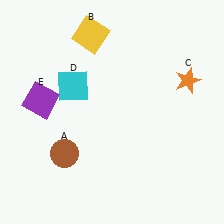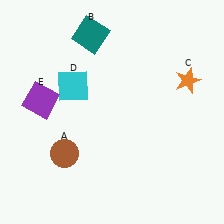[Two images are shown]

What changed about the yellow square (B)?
In Image 1, B is yellow. In Image 2, it changed to teal.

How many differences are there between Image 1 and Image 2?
There is 1 difference between the two images.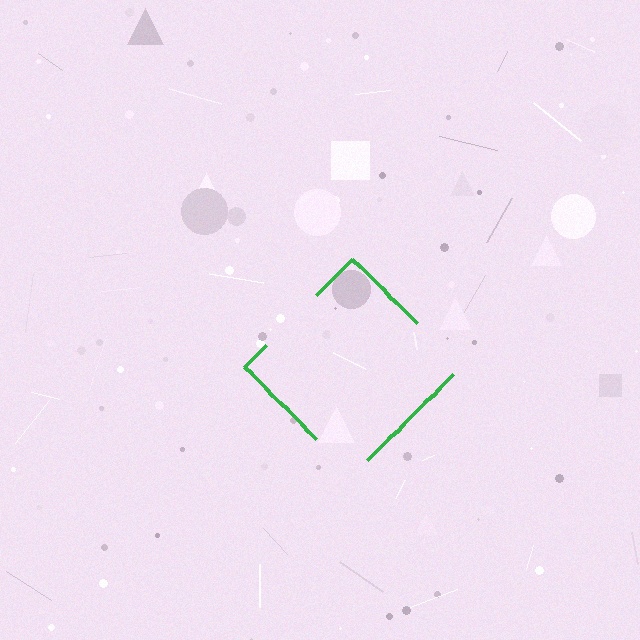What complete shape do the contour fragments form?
The contour fragments form a diamond.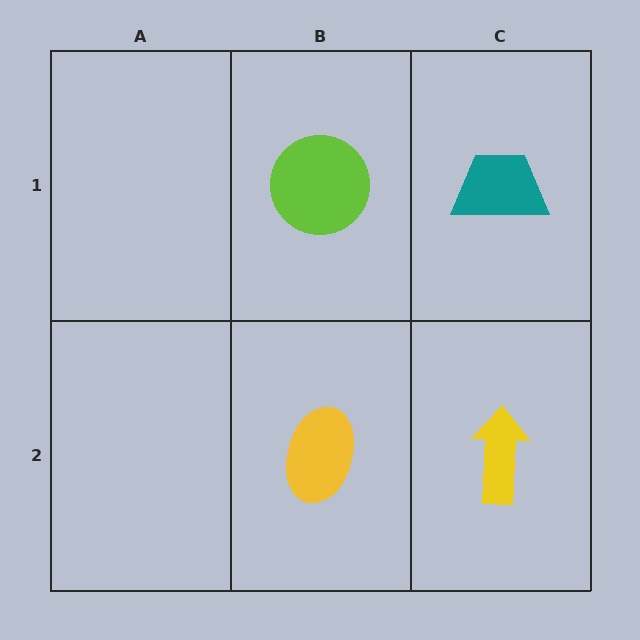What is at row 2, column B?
A yellow ellipse.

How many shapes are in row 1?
2 shapes.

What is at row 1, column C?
A teal trapezoid.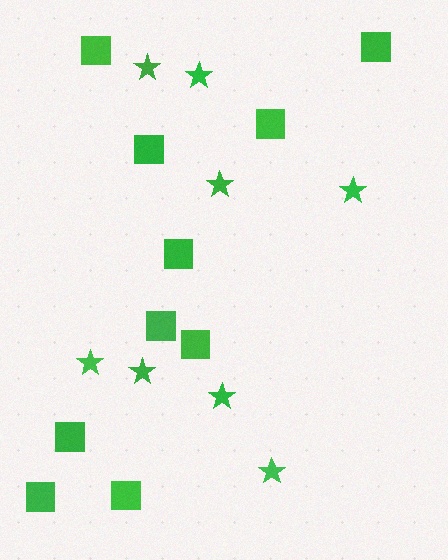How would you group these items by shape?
There are 2 groups: one group of stars (8) and one group of squares (10).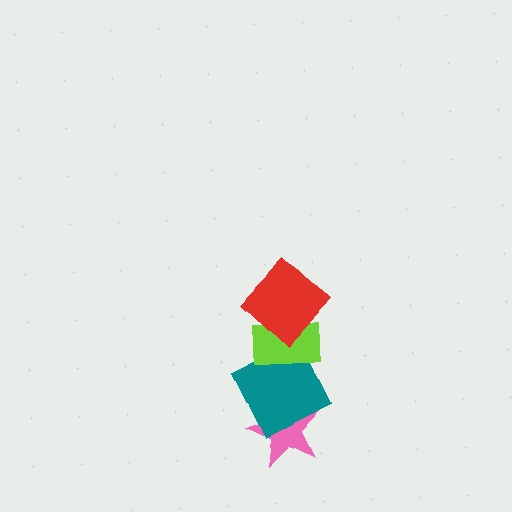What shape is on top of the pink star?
The teal square is on top of the pink star.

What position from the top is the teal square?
The teal square is 3rd from the top.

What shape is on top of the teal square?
The lime rectangle is on top of the teal square.